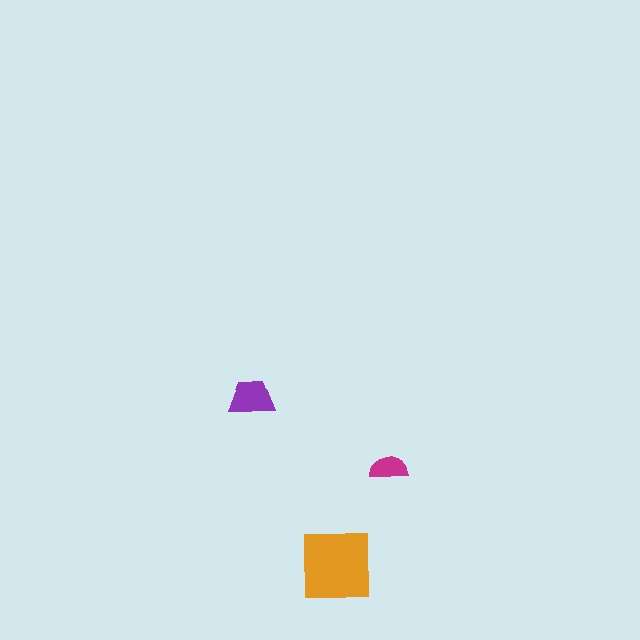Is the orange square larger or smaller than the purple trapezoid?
Larger.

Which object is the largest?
The orange square.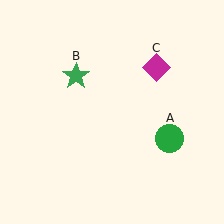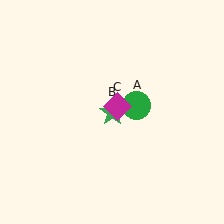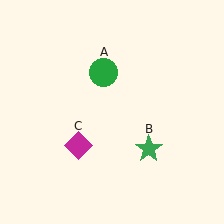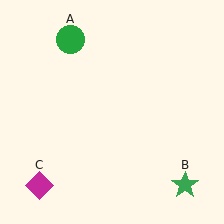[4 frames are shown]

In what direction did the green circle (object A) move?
The green circle (object A) moved up and to the left.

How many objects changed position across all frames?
3 objects changed position: green circle (object A), green star (object B), magenta diamond (object C).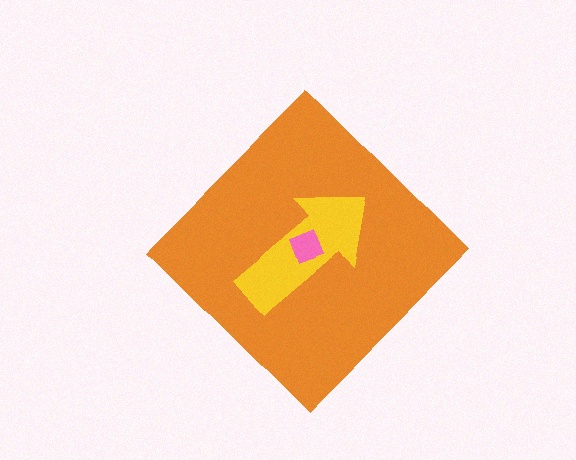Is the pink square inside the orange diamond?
Yes.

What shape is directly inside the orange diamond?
The yellow arrow.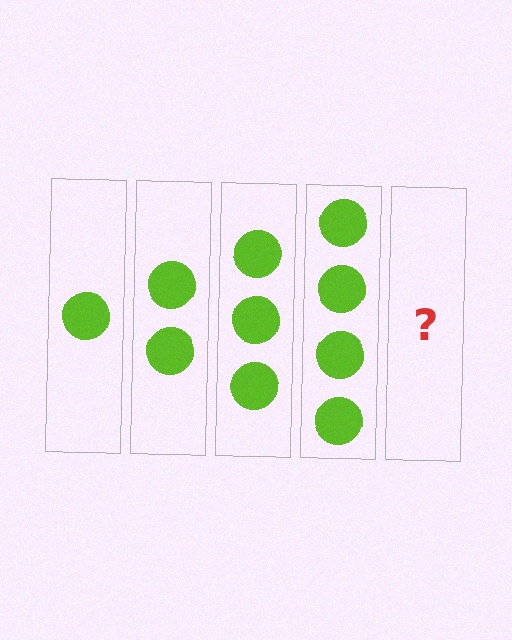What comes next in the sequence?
The next element should be 5 circles.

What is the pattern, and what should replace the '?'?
The pattern is that each step adds one more circle. The '?' should be 5 circles.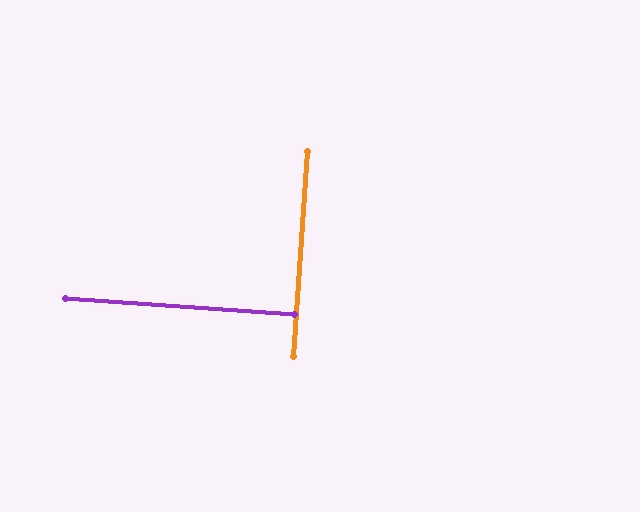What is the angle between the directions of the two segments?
Approximately 90 degrees.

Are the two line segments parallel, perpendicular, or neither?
Perpendicular — they meet at approximately 90°.